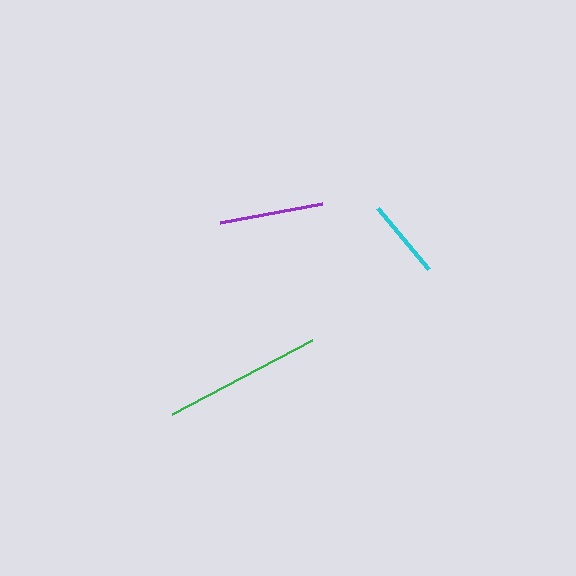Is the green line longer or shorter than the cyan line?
The green line is longer than the cyan line.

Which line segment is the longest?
The green line is the longest at approximately 158 pixels.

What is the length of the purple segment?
The purple segment is approximately 104 pixels long.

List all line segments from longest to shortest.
From longest to shortest: green, purple, cyan.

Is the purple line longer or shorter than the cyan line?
The purple line is longer than the cyan line.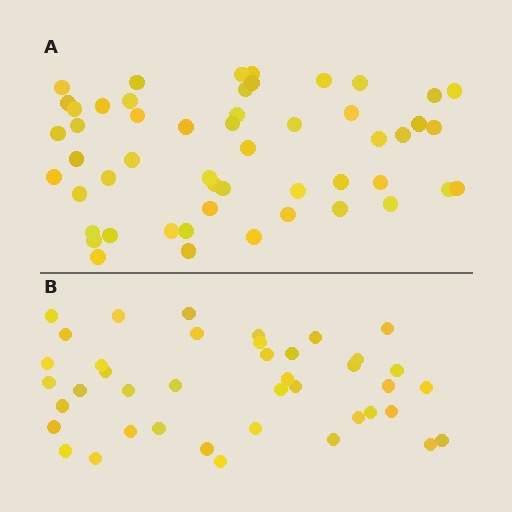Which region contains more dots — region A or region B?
Region A (the top region) has more dots.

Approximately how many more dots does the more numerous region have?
Region A has roughly 12 or so more dots than region B.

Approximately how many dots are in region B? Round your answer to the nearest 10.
About 40 dots. (The exact count is 41, which rounds to 40.)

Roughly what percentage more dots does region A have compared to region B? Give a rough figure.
About 25% more.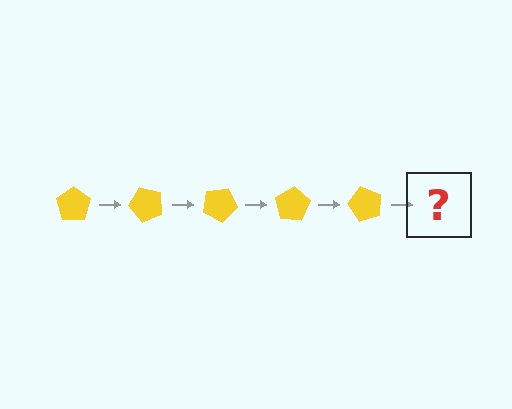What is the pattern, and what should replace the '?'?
The pattern is that the pentagon rotates 50 degrees each step. The '?' should be a yellow pentagon rotated 250 degrees.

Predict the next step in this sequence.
The next step is a yellow pentagon rotated 250 degrees.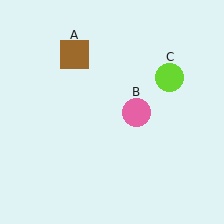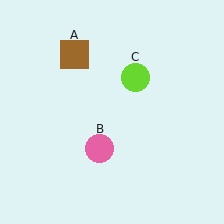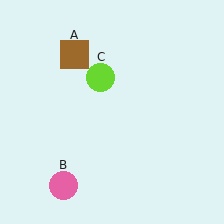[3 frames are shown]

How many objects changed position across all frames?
2 objects changed position: pink circle (object B), lime circle (object C).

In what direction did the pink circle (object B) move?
The pink circle (object B) moved down and to the left.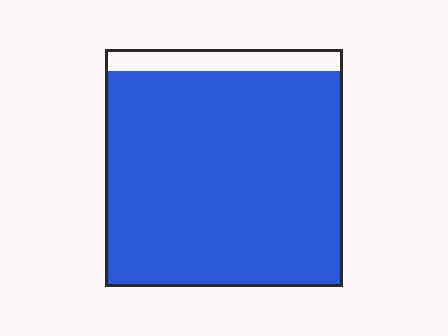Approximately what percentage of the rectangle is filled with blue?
Approximately 90%.